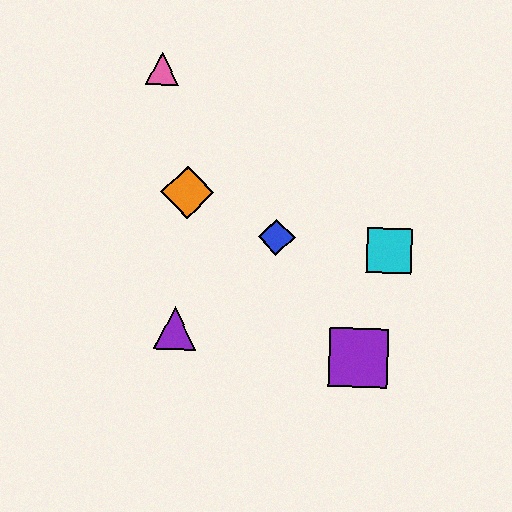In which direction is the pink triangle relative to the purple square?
The pink triangle is above the purple square.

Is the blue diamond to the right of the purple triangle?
Yes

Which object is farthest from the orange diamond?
The purple square is farthest from the orange diamond.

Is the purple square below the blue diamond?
Yes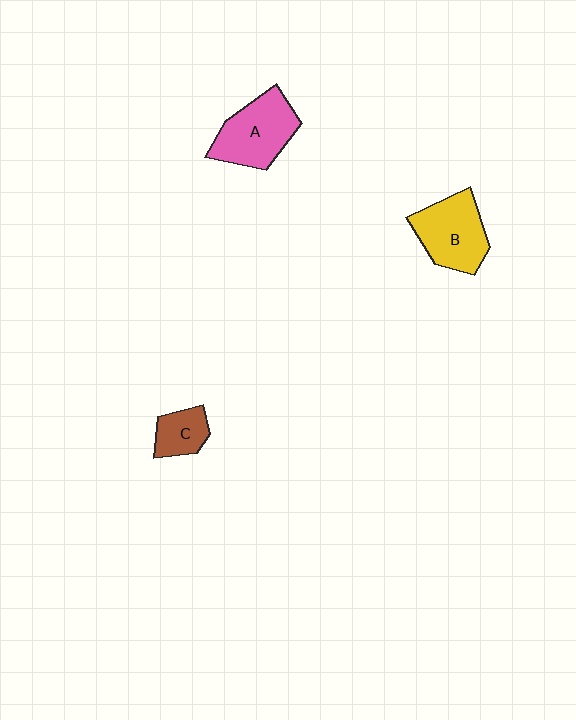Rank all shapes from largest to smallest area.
From largest to smallest: A (pink), B (yellow), C (brown).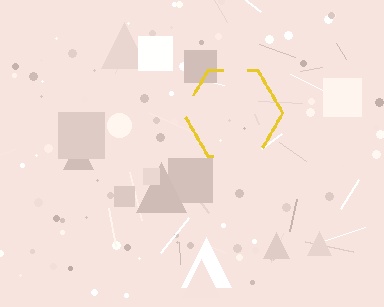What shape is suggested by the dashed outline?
The dashed outline suggests a hexagon.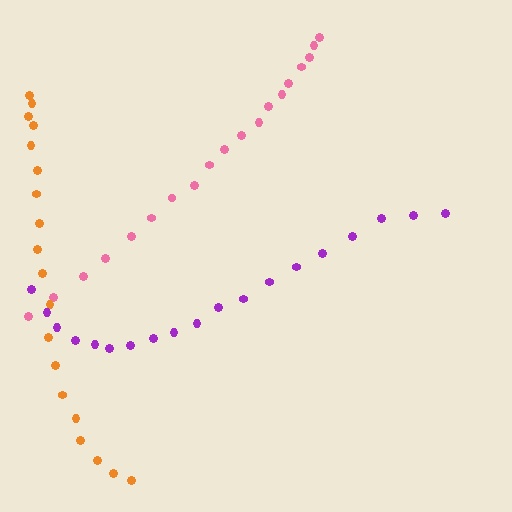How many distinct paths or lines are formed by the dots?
There are 3 distinct paths.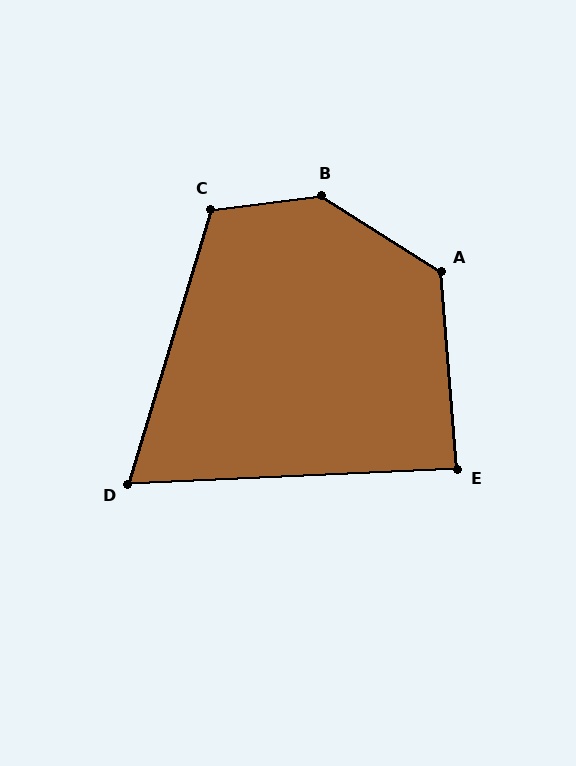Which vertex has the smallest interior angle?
D, at approximately 70 degrees.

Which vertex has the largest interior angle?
B, at approximately 141 degrees.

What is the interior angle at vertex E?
Approximately 88 degrees (approximately right).